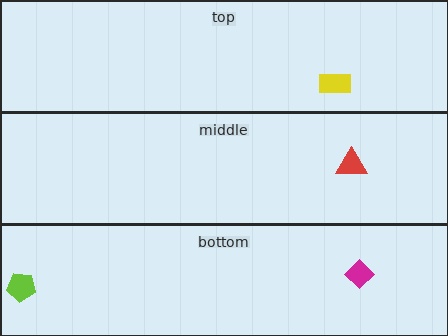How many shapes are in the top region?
1.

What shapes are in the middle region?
The red triangle.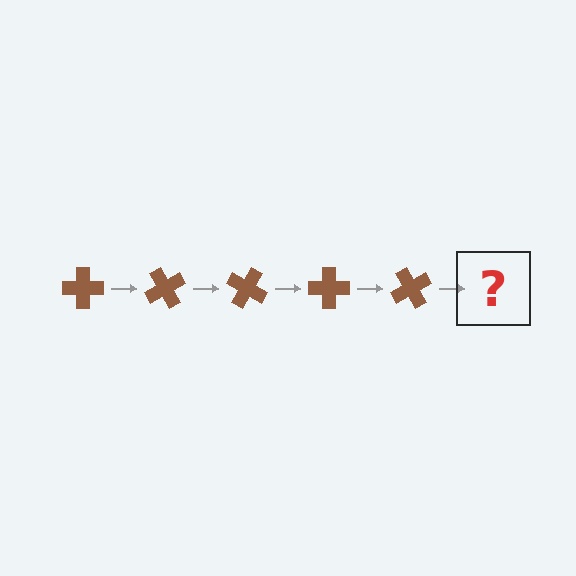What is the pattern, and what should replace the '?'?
The pattern is that the cross rotates 60 degrees each step. The '?' should be a brown cross rotated 300 degrees.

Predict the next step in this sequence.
The next step is a brown cross rotated 300 degrees.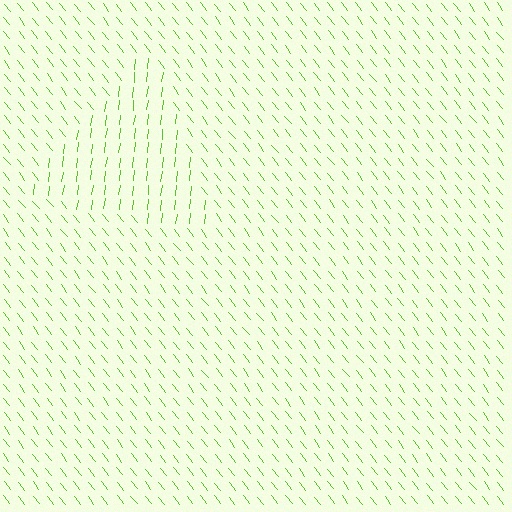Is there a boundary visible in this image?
Yes, there is a texture boundary formed by a change in line orientation.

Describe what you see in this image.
The image is filled with small lime line segments. A triangle region in the image has lines oriented differently from the surrounding lines, creating a visible texture boundary.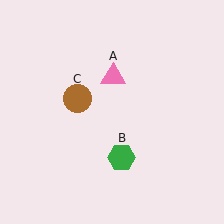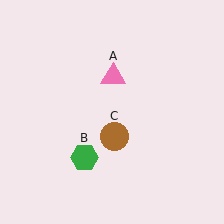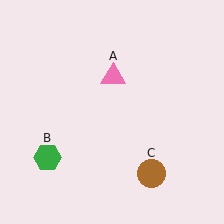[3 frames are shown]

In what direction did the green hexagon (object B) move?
The green hexagon (object B) moved left.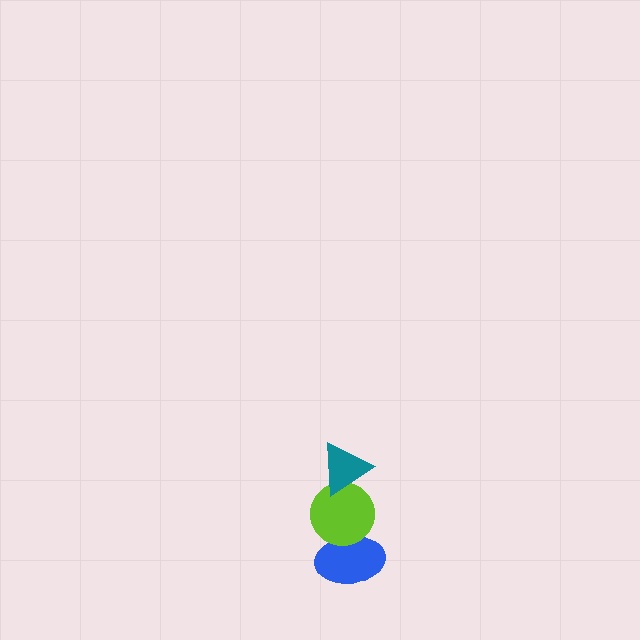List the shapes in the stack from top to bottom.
From top to bottom: the teal triangle, the lime circle, the blue ellipse.